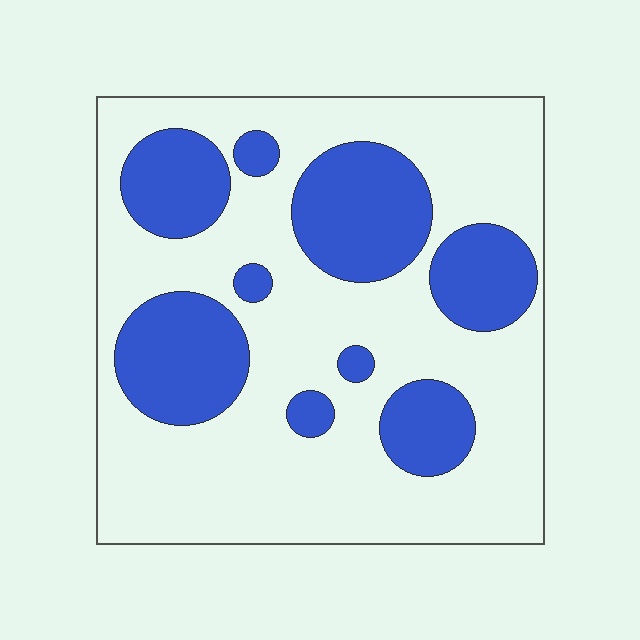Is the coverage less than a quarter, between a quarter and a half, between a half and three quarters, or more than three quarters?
Between a quarter and a half.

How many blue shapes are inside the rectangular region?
9.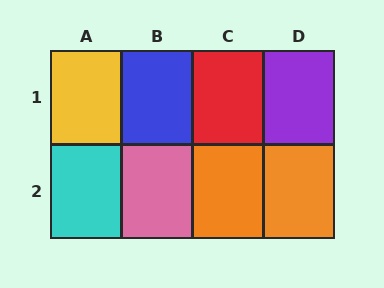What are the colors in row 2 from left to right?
Cyan, pink, orange, orange.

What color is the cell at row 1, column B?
Blue.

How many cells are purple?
1 cell is purple.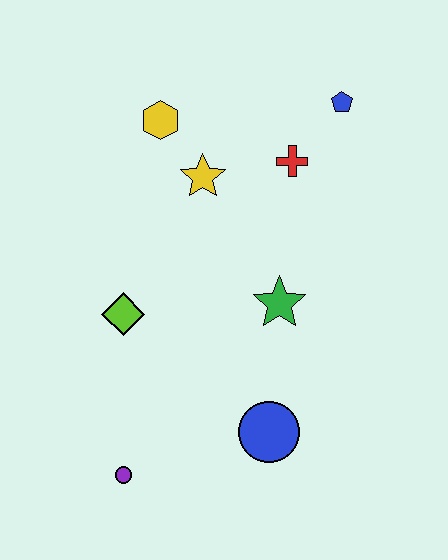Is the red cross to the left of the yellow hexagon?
No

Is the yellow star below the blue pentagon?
Yes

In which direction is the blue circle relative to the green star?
The blue circle is below the green star.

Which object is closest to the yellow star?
The yellow hexagon is closest to the yellow star.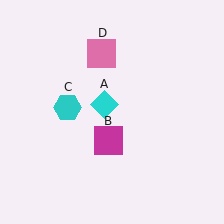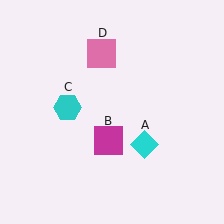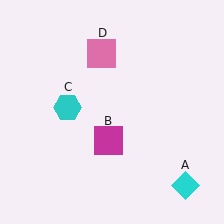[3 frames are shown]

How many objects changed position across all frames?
1 object changed position: cyan diamond (object A).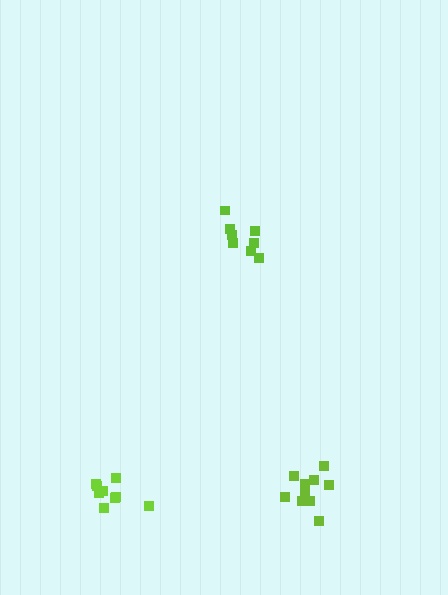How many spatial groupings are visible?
There are 3 spatial groupings.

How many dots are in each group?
Group 1: 8 dots, Group 2: 10 dots, Group 3: 9 dots (27 total).